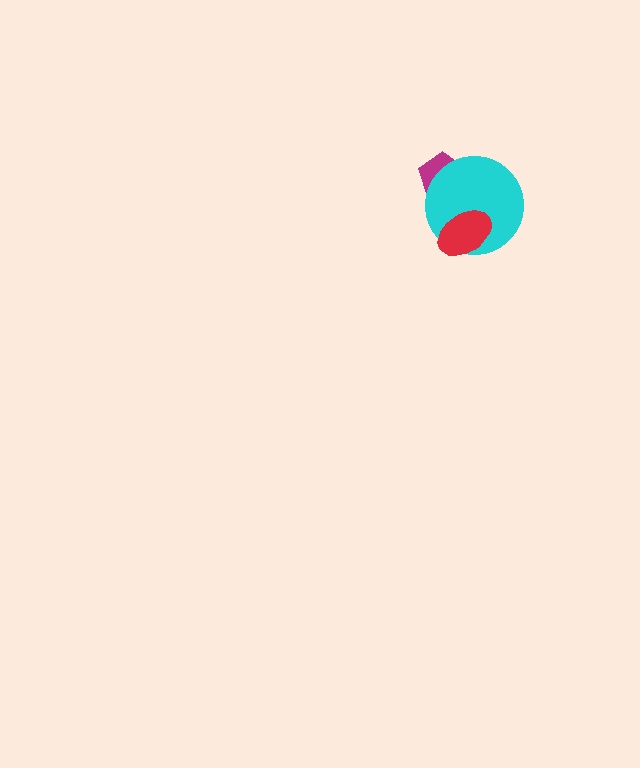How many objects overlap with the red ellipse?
1 object overlaps with the red ellipse.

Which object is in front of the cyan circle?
The red ellipse is in front of the cyan circle.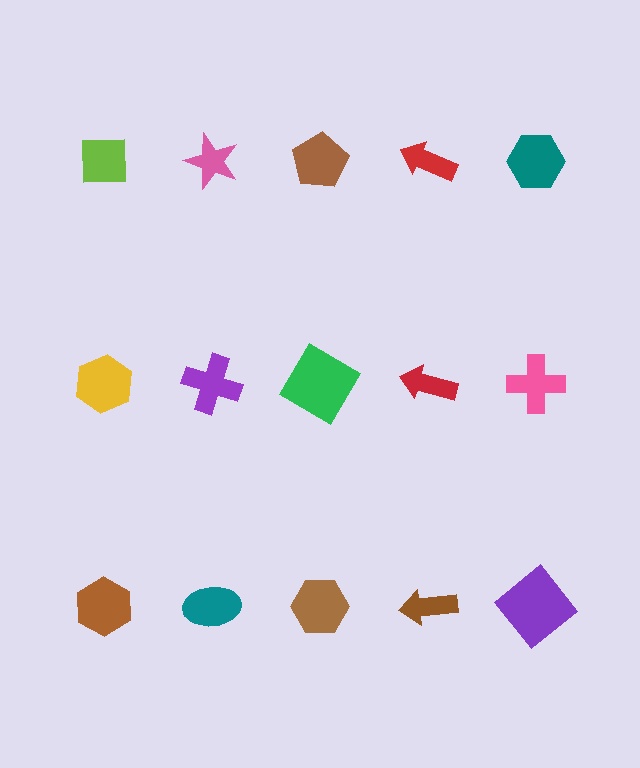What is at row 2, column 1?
A yellow hexagon.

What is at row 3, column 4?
A brown arrow.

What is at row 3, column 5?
A purple diamond.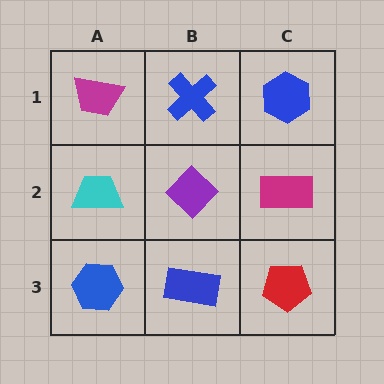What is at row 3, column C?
A red pentagon.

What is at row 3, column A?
A blue hexagon.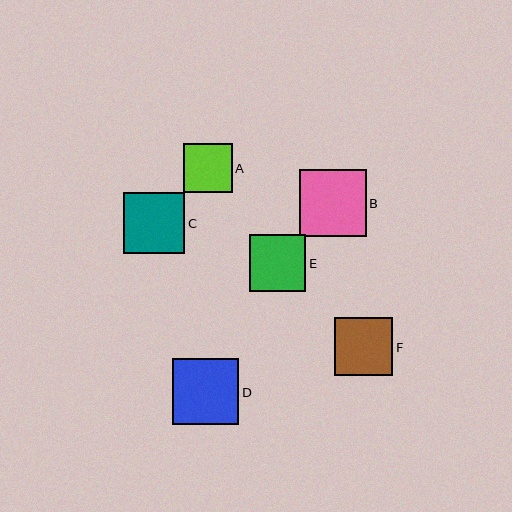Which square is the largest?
Square B is the largest with a size of approximately 67 pixels.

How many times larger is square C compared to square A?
Square C is approximately 1.2 times the size of square A.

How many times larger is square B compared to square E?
Square B is approximately 1.2 times the size of square E.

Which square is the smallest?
Square A is the smallest with a size of approximately 49 pixels.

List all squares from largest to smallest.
From largest to smallest: B, D, C, F, E, A.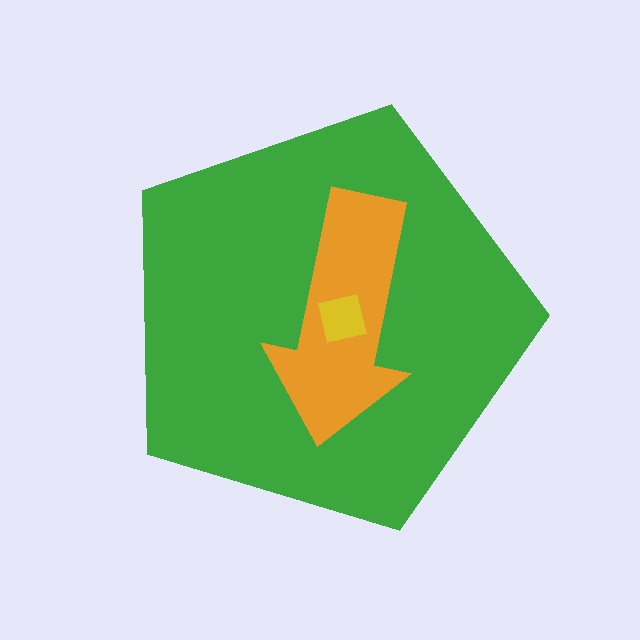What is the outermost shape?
The green pentagon.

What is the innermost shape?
The yellow square.